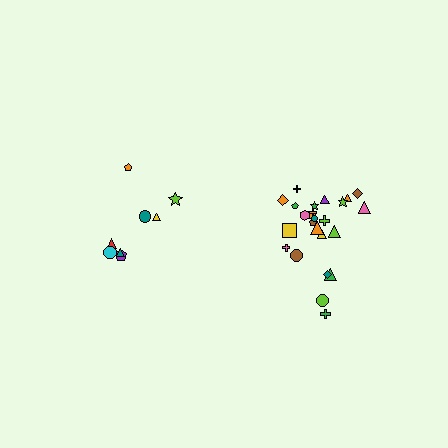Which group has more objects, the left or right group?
The right group.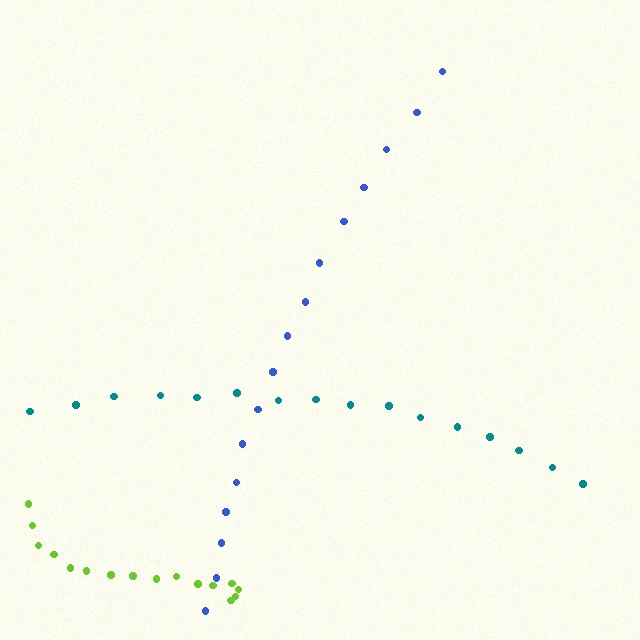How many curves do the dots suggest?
There are 3 distinct paths.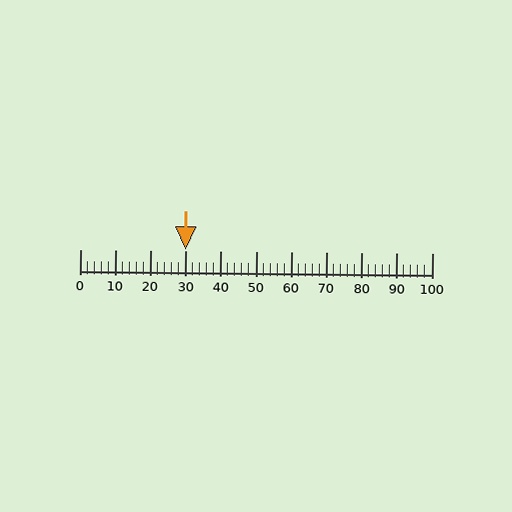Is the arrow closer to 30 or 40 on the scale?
The arrow is closer to 30.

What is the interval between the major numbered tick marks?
The major tick marks are spaced 10 units apart.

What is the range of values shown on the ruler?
The ruler shows values from 0 to 100.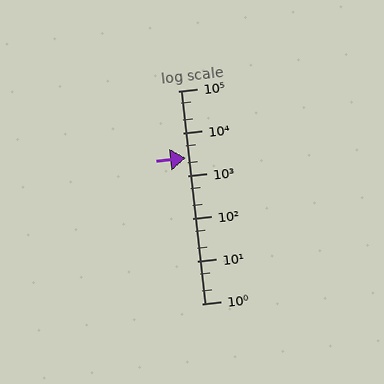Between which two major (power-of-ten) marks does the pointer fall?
The pointer is between 1000 and 10000.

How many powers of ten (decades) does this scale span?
The scale spans 5 decades, from 1 to 100000.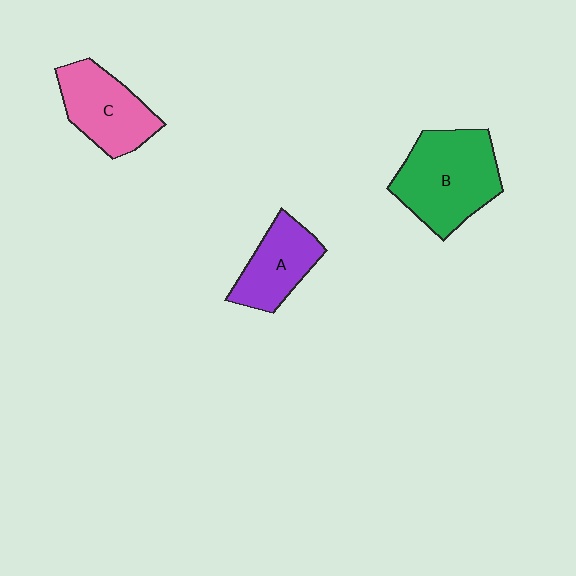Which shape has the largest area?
Shape B (green).